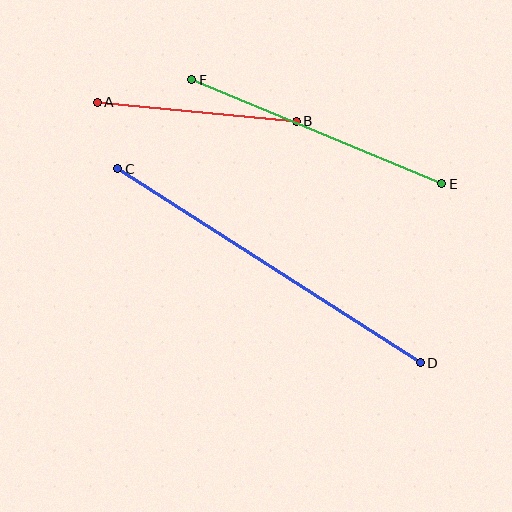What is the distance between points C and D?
The distance is approximately 360 pixels.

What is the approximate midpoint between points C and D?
The midpoint is at approximately (269, 266) pixels.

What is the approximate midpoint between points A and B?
The midpoint is at approximately (197, 112) pixels.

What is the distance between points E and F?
The distance is approximately 271 pixels.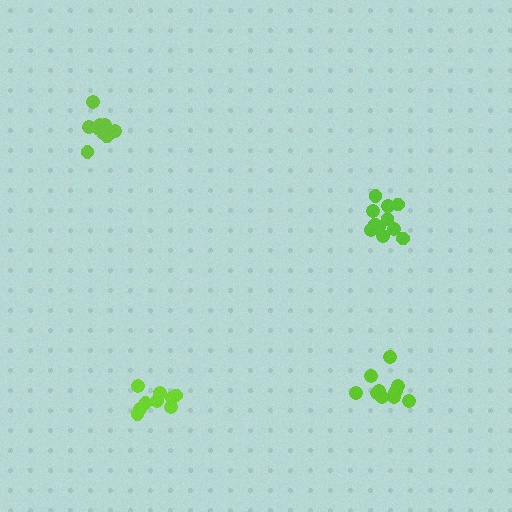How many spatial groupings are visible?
There are 4 spatial groupings.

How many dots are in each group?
Group 1: 11 dots, Group 2: 9 dots, Group 3: 10 dots, Group 4: 11 dots (41 total).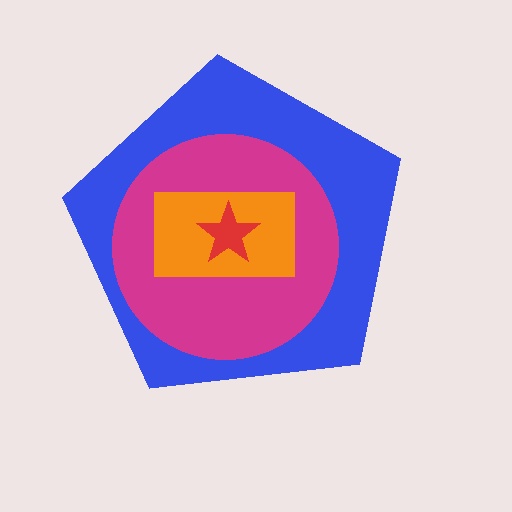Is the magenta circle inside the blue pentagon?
Yes.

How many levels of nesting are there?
4.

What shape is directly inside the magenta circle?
The orange rectangle.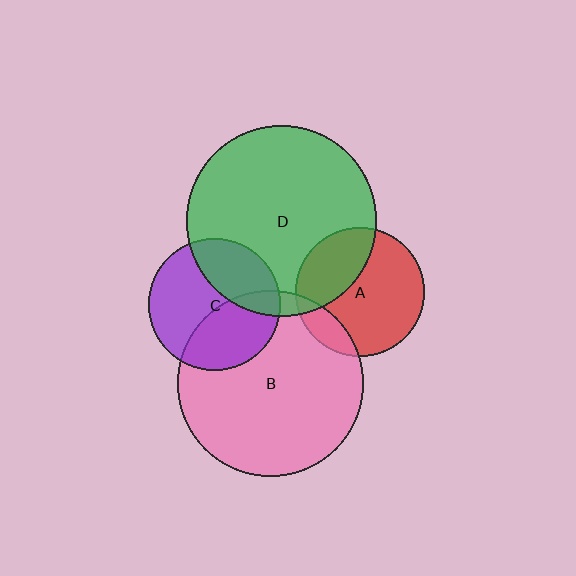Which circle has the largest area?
Circle D (green).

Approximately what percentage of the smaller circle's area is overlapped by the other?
Approximately 35%.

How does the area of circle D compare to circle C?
Approximately 2.1 times.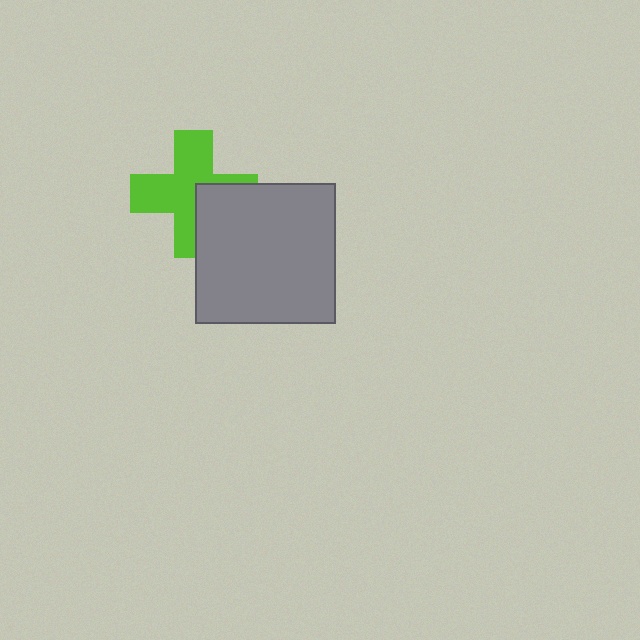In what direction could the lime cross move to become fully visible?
The lime cross could move toward the upper-left. That would shift it out from behind the gray square entirely.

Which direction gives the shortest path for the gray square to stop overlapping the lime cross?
Moving toward the lower-right gives the shortest separation.